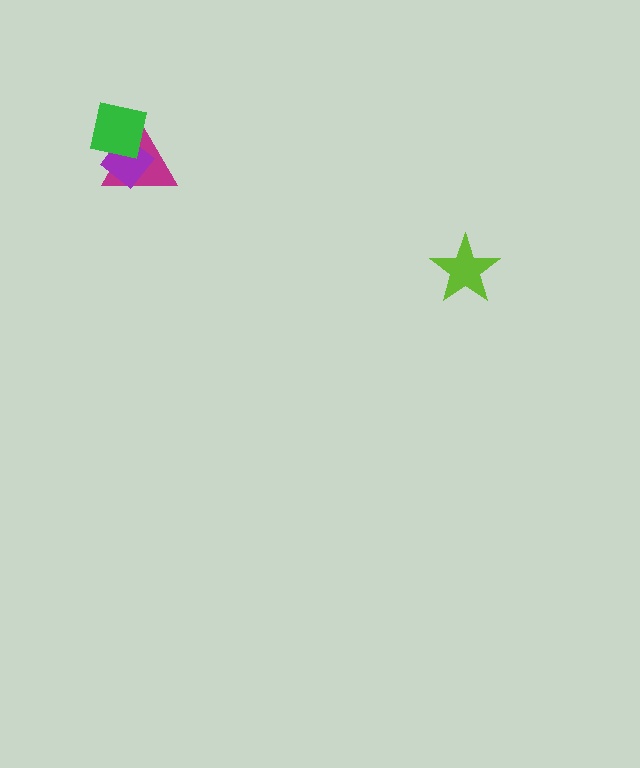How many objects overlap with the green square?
2 objects overlap with the green square.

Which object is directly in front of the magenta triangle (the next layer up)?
The purple diamond is directly in front of the magenta triangle.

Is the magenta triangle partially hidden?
Yes, it is partially covered by another shape.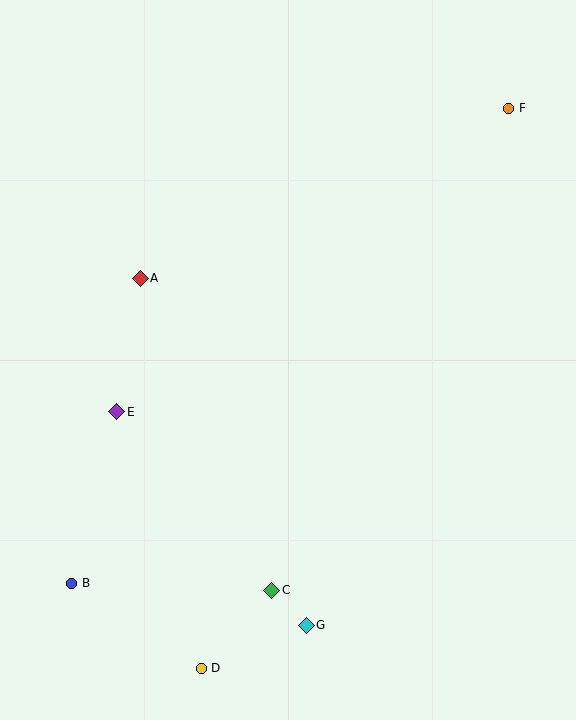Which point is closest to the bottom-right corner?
Point G is closest to the bottom-right corner.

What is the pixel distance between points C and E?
The distance between C and E is 236 pixels.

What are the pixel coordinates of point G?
Point G is at (306, 625).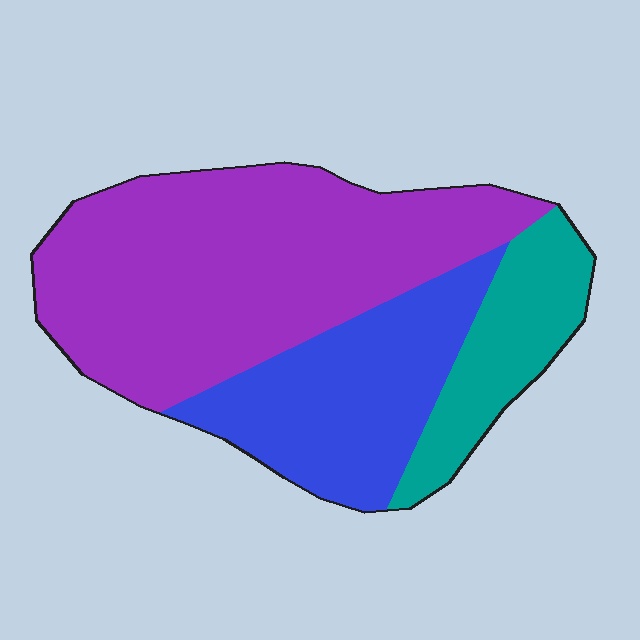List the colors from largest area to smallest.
From largest to smallest: purple, blue, teal.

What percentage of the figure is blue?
Blue takes up about one quarter (1/4) of the figure.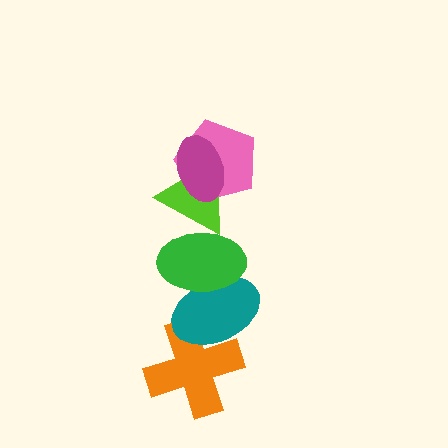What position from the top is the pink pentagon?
The pink pentagon is 2nd from the top.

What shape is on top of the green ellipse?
The lime triangle is on top of the green ellipse.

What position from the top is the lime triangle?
The lime triangle is 3rd from the top.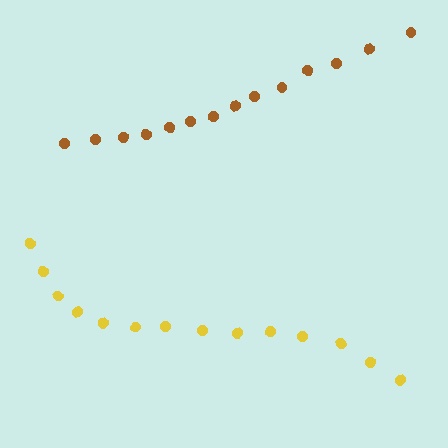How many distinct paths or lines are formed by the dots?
There are 2 distinct paths.